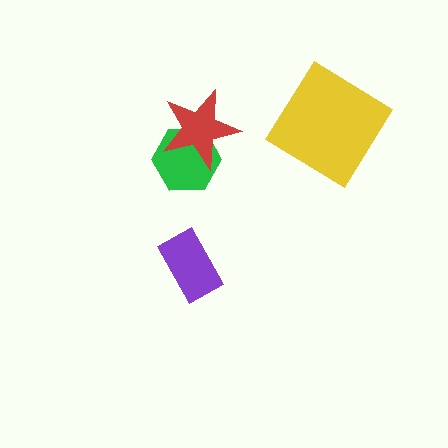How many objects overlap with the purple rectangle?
0 objects overlap with the purple rectangle.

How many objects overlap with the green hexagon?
1 object overlaps with the green hexagon.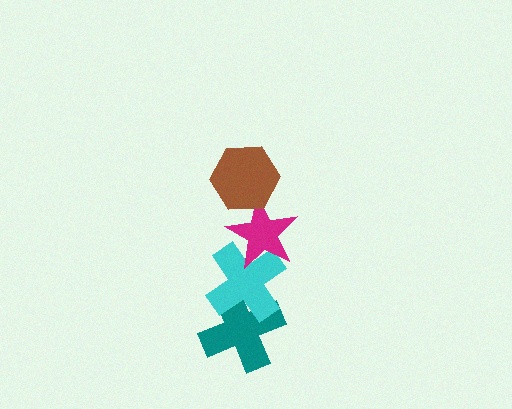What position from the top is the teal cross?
The teal cross is 4th from the top.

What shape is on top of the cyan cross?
The magenta star is on top of the cyan cross.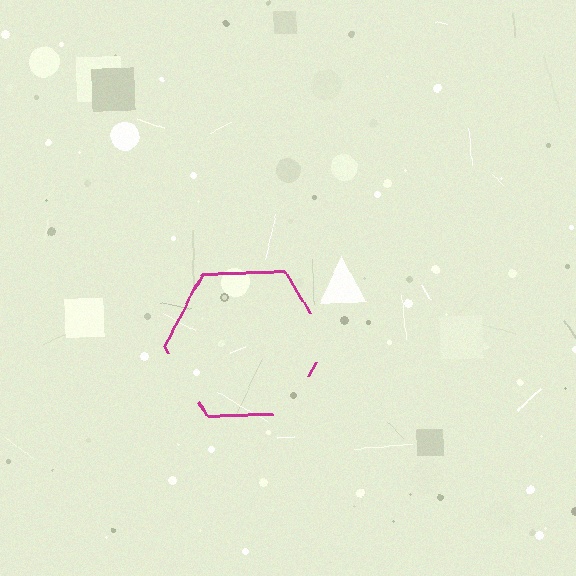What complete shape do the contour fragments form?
The contour fragments form a hexagon.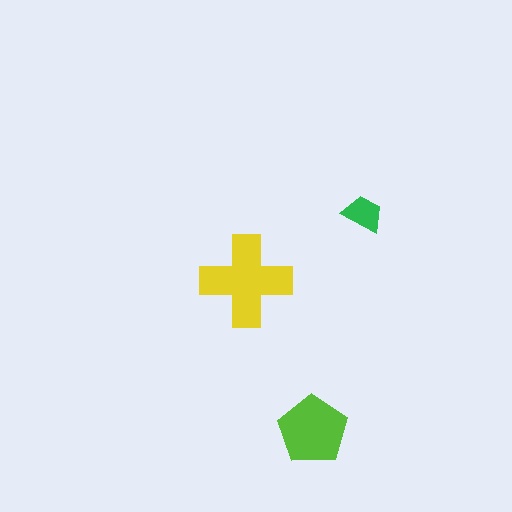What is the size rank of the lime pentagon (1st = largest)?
2nd.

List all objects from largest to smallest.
The yellow cross, the lime pentagon, the green trapezoid.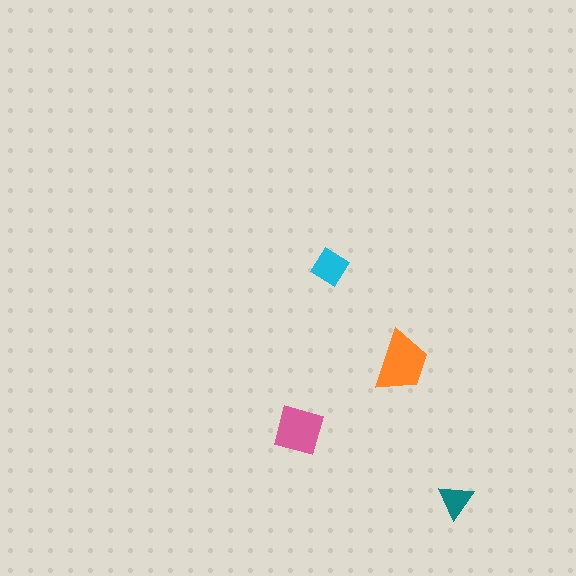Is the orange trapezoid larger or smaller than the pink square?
Larger.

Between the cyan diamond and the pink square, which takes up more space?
The pink square.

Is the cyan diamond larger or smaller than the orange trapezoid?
Smaller.